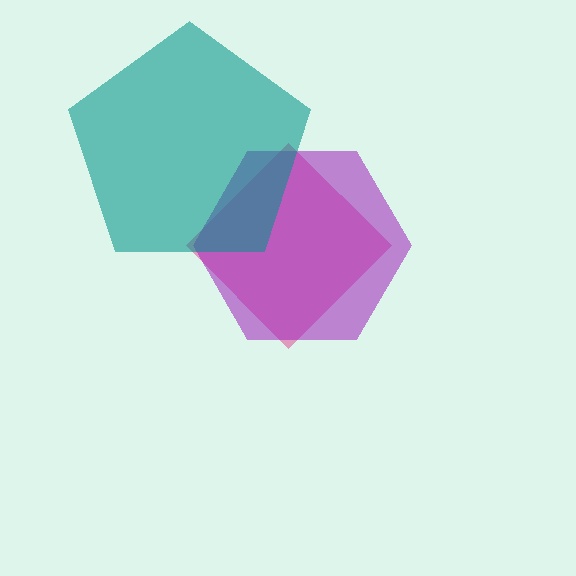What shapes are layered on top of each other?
The layered shapes are: a pink diamond, a purple hexagon, a teal pentagon.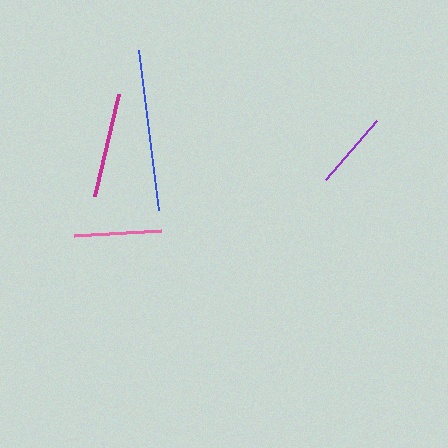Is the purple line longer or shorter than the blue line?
The blue line is longer than the purple line.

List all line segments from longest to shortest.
From longest to shortest: blue, magenta, pink, purple.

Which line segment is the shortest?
The purple line is the shortest at approximately 79 pixels.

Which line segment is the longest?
The blue line is the longest at approximately 161 pixels.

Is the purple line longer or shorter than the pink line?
The pink line is longer than the purple line.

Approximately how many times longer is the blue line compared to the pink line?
The blue line is approximately 1.8 times the length of the pink line.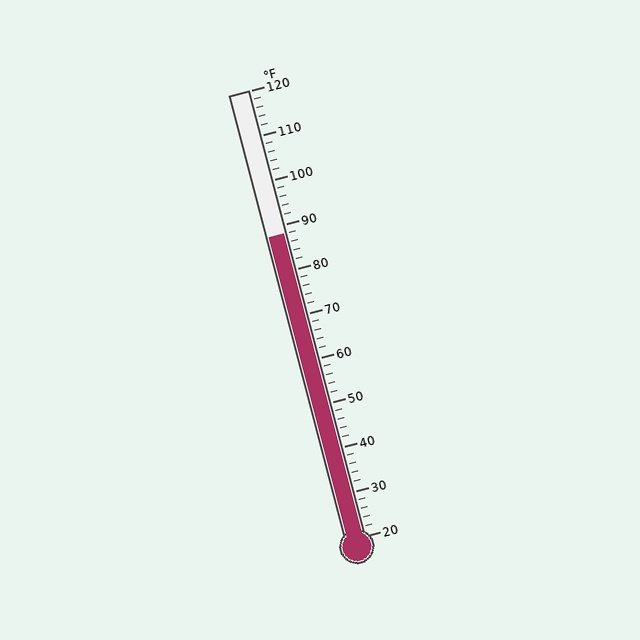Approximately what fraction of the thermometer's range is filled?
The thermometer is filled to approximately 70% of its range.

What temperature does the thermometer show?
The thermometer shows approximately 88°F.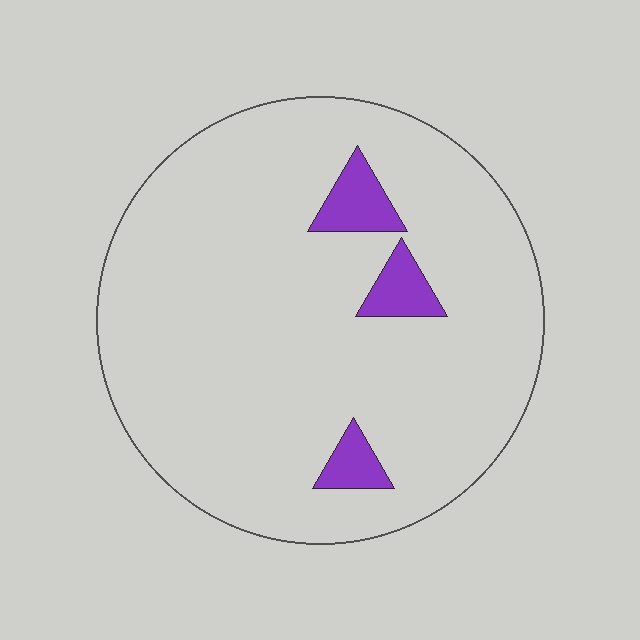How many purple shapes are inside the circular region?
3.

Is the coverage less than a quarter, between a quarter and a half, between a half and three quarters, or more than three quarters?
Less than a quarter.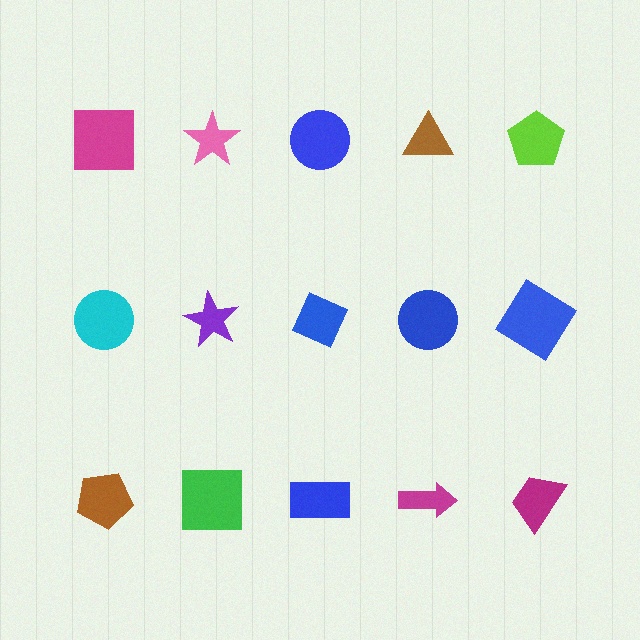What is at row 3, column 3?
A blue rectangle.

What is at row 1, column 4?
A brown triangle.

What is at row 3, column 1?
A brown pentagon.